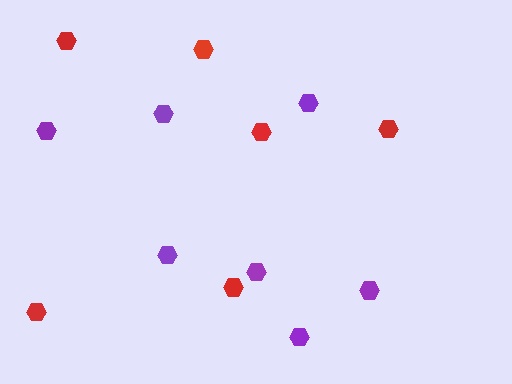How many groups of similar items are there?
There are 2 groups: one group of red hexagons (6) and one group of purple hexagons (7).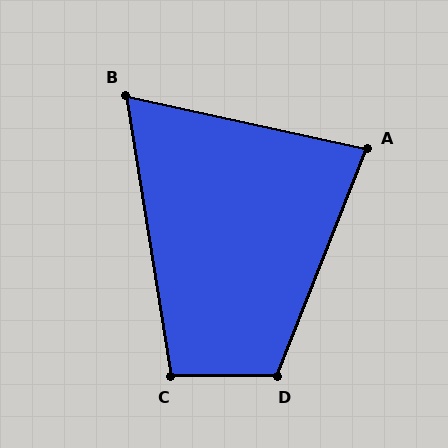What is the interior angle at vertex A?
Approximately 81 degrees (acute).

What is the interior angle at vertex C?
Approximately 99 degrees (obtuse).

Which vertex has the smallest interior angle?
B, at approximately 68 degrees.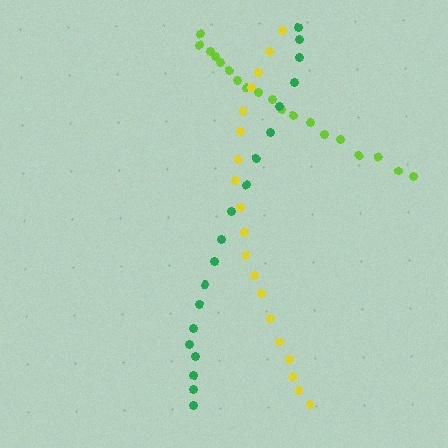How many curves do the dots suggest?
There are 3 distinct paths.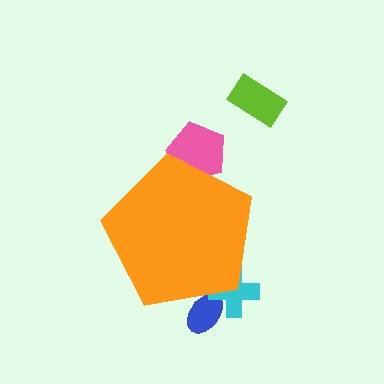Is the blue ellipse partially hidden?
Yes, the blue ellipse is partially hidden behind the orange pentagon.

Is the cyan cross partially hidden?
Yes, the cyan cross is partially hidden behind the orange pentagon.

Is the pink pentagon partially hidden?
Yes, the pink pentagon is partially hidden behind the orange pentagon.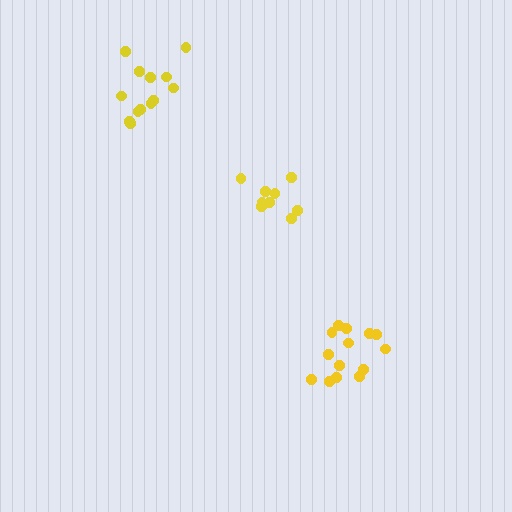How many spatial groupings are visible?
There are 3 spatial groupings.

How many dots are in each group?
Group 1: 9 dots, Group 2: 14 dots, Group 3: 13 dots (36 total).